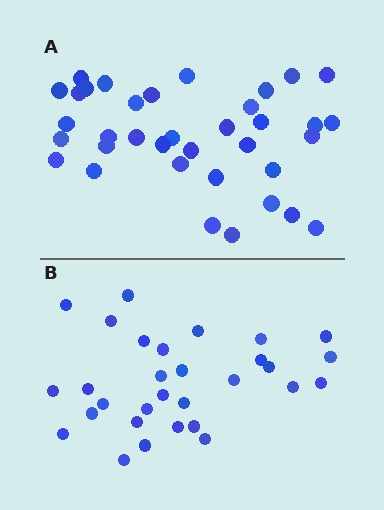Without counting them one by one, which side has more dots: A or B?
Region A (the top region) has more dots.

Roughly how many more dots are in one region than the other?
Region A has about 6 more dots than region B.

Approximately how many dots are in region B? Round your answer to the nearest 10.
About 30 dots.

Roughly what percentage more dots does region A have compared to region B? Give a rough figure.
About 20% more.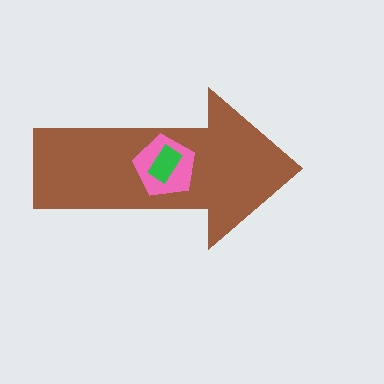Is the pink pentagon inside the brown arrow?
Yes.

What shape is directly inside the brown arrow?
The pink pentagon.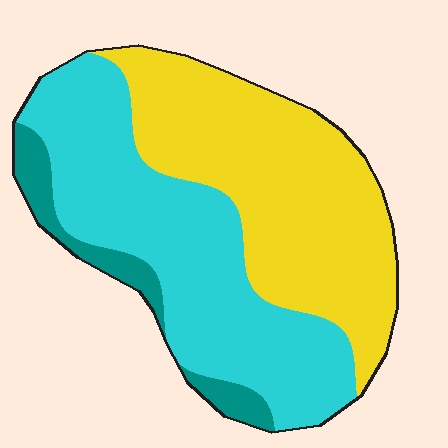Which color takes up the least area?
Teal, at roughly 10%.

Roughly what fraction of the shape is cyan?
Cyan covers around 45% of the shape.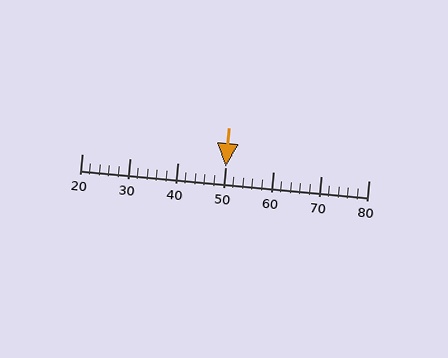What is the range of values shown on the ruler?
The ruler shows values from 20 to 80.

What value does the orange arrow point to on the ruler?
The orange arrow points to approximately 50.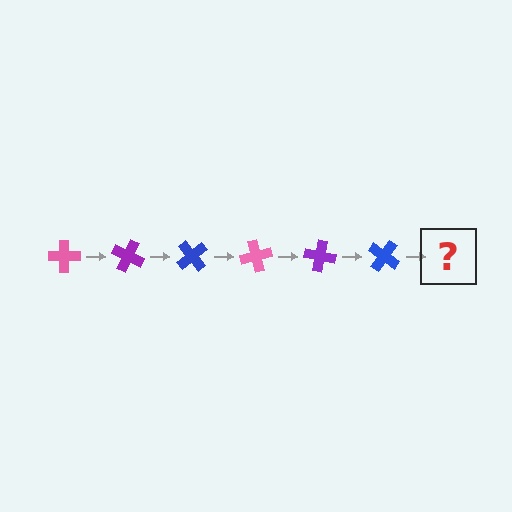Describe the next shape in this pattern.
It should be a pink cross, rotated 150 degrees from the start.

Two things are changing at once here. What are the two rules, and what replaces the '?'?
The two rules are that it rotates 25 degrees each step and the color cycles through pink, purple, and blue. The '?' should be a pink cross, rotated 150 degrees from the start.